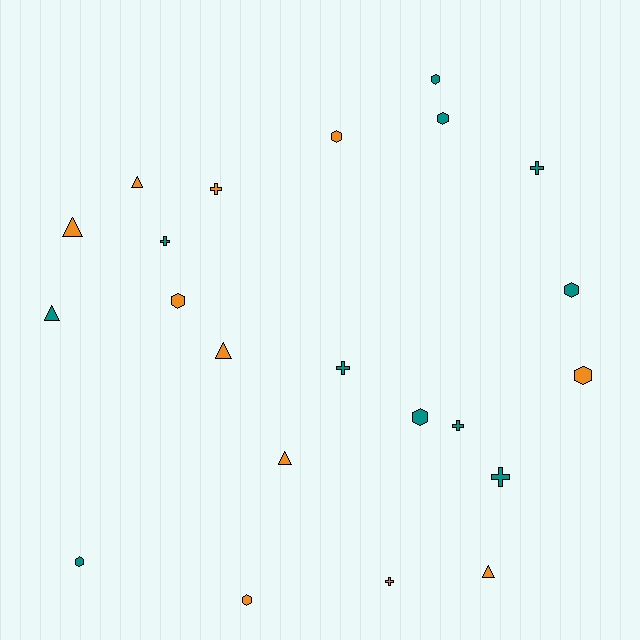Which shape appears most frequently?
Hexagon, with 9 objects.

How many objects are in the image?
There are 22 objects.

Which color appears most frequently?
Orange, with 11 objects.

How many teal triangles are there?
There is 1 teal triangle.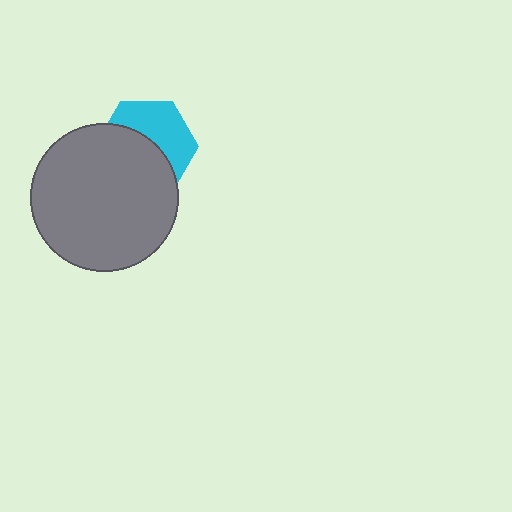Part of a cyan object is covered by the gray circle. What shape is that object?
It is a hexagon.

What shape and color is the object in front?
The object in front is a gray circle.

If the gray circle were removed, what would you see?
You would see the complete cyan hexagon.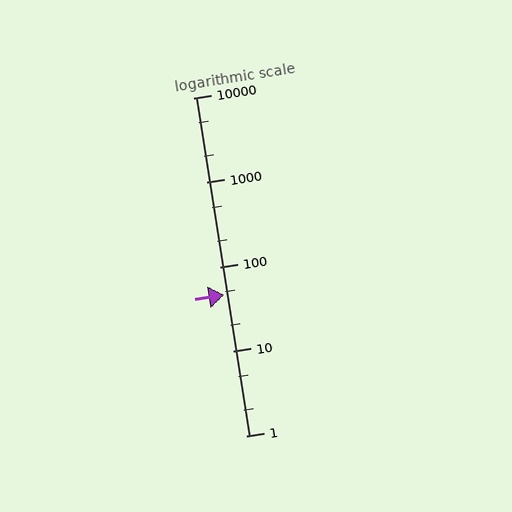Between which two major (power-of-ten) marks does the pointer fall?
The pointer is between 10 and 100.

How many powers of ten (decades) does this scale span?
The scale spans 4 decades, from 1 to 10000.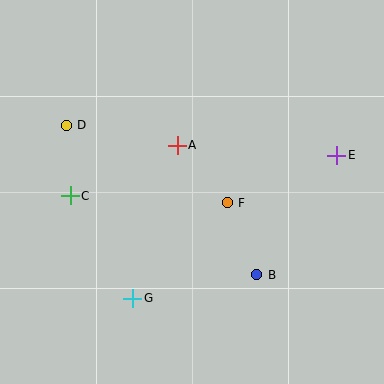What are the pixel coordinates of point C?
Point C is at (70, 196).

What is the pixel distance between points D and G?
The distance between D and G is 185 pixels.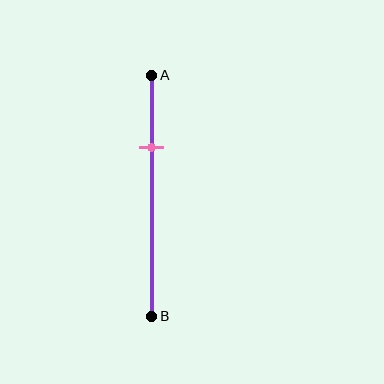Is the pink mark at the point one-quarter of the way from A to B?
No, the mark is at about 30% from A, not at the 25% one-quarter point.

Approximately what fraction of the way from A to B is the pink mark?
The pink mark is approximately 30% of the way from A to B.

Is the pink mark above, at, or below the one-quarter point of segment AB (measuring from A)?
The pink mark is below the one-quarter point of segment AB.